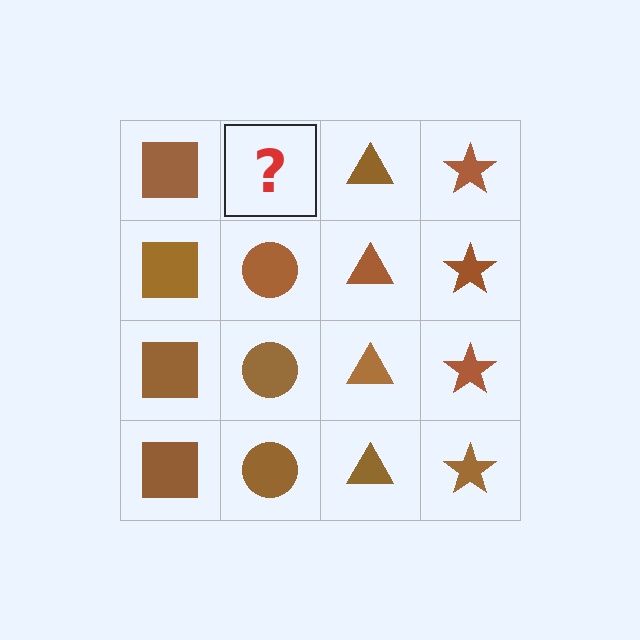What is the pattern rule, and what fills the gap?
The rule is that each column has a consistent shape. The gap should be filled with a brown circle.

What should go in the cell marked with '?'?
The missing cell should contain a brown circle.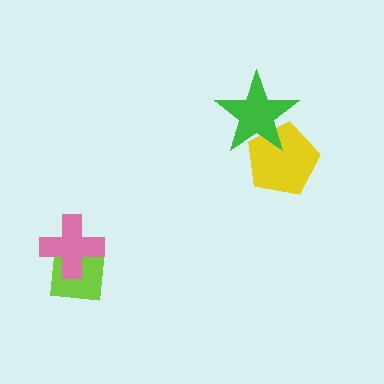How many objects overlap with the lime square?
1 object overlaps with the lime square.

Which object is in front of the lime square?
The pink cross is in front of the lime square.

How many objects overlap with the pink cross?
1 object overlaps with the pink cross.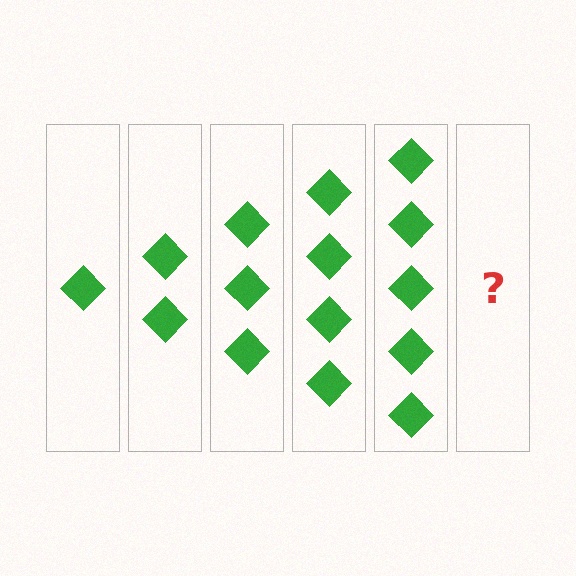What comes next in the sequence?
The next element should be 6 diamonds.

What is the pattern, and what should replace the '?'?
The pattern is that each step adds one more diamond. The '?' should be 6 diamonds.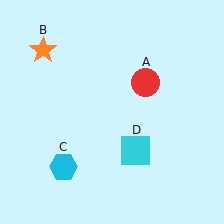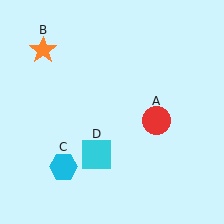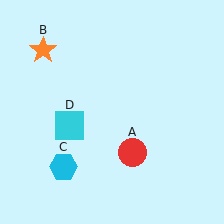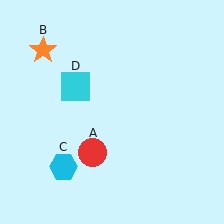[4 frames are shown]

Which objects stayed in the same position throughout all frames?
Orange star (object B) and cyan hexagon (object C) remained stationary.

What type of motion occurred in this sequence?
The red circle (object A), cyan square (object D) rotated clockwise around the center of the scene.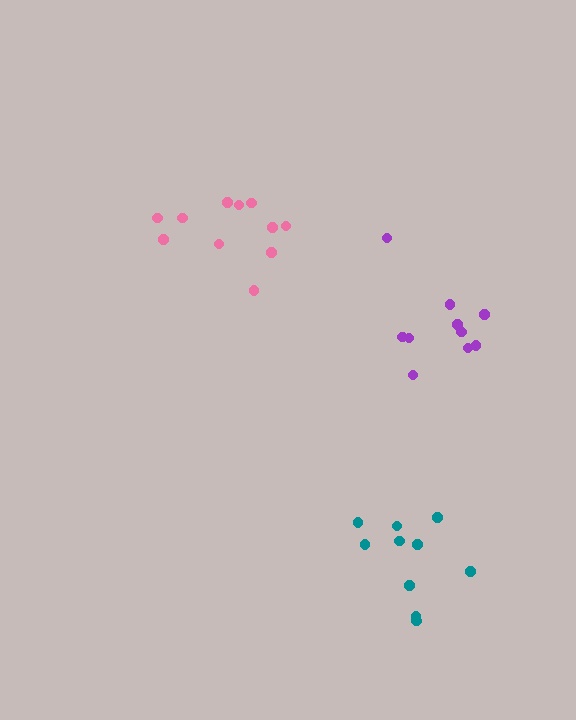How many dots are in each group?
Group 1: 11 dots, Group 2: 10 dots, Group 3: 10 dots (31 total).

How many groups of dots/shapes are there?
There are 3 groups.